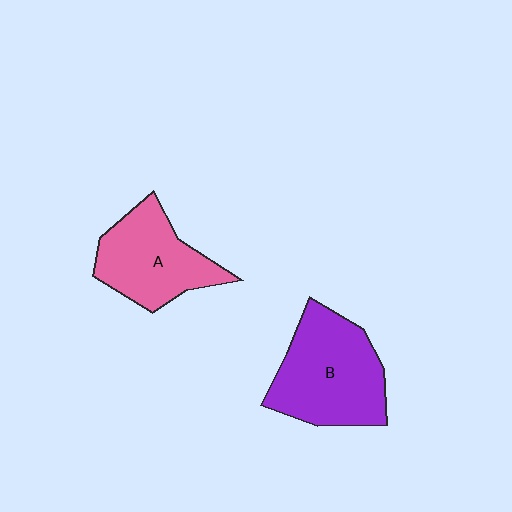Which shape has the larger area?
Shape B (purple).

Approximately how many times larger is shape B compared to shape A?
Approximately 1.3 times.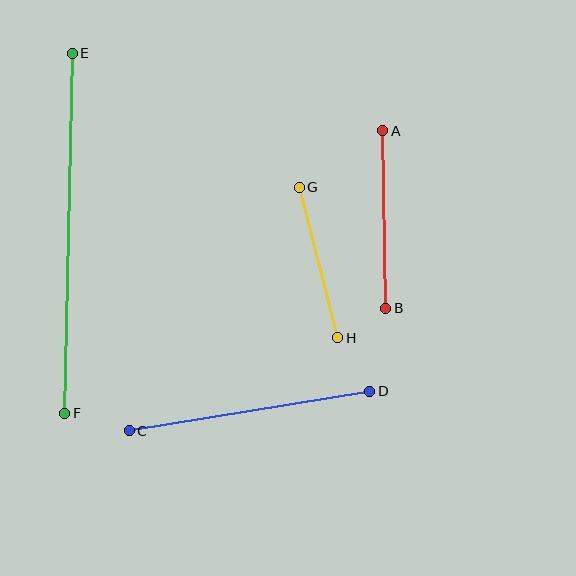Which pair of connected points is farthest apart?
Points E and F are farthest apart.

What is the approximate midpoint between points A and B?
The midpoint is at approximately (384, 220) pixels.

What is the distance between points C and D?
The distance is approximately 244 pixels.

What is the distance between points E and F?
The distance is approximately 360 pixels.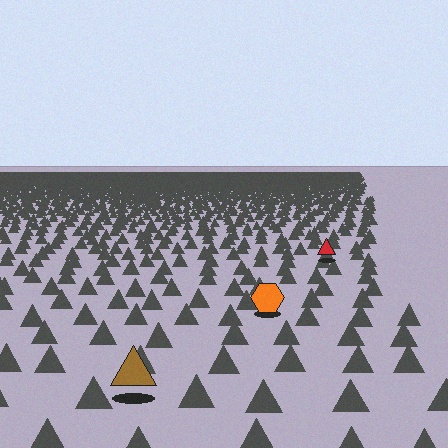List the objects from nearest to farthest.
From nearest to farthest: the brown triangle, the orange hexagon, the red triangle.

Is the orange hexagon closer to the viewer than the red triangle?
Yes. The orange hexagon is closer — you can tell from the texture gradient: the ground texture is coarser near it.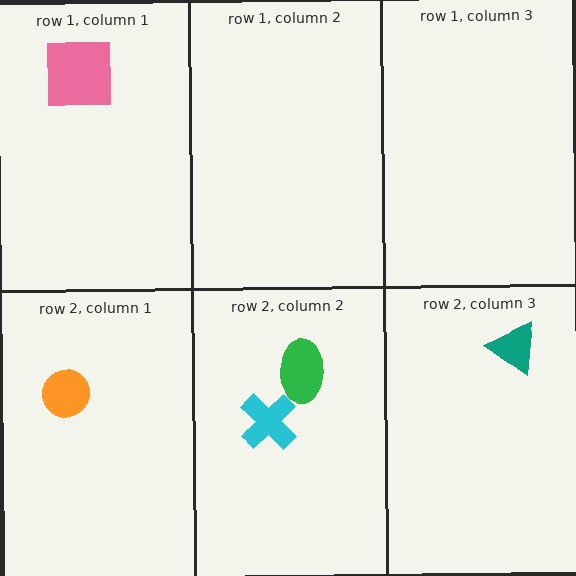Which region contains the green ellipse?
The row 2, column 2 region.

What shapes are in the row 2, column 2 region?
The green ellipse, the cyan cross.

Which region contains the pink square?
The row 1, column 1 region.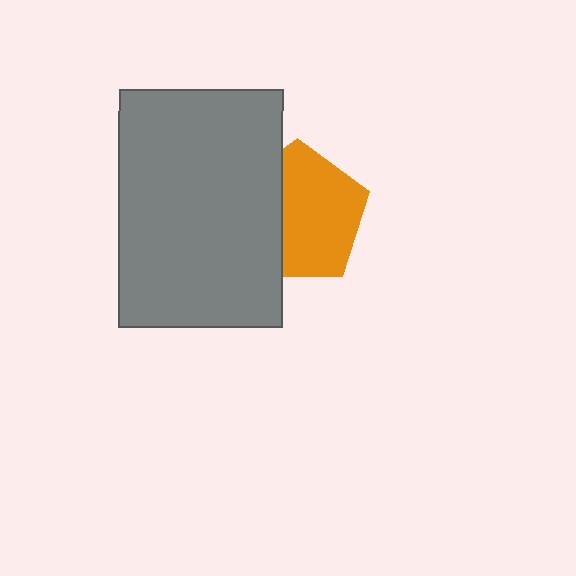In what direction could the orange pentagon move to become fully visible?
The orange pentagon could move right. That would shift it out from behind the gray rectangle entirely.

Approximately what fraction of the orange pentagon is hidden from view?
Roughly 37% of the orange pentagon is hidden behind the gray rectangle.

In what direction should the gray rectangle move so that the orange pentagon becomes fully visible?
The gray rectangle should move left. That is the shortest direction to clear the overlap and leave the orange pentagon fully visible.